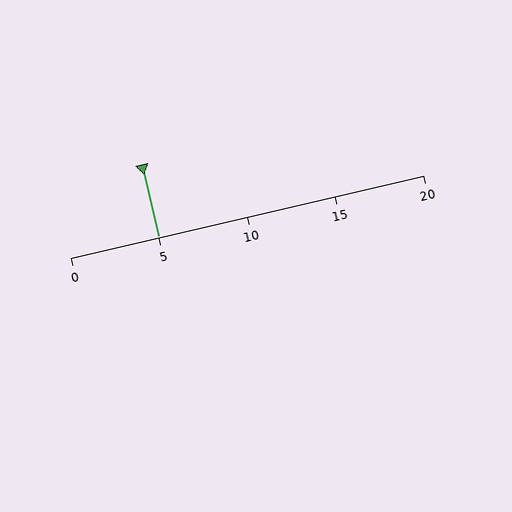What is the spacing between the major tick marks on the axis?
The major ticks are spaced 5 apart.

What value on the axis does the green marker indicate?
The marker indicates approximately 5.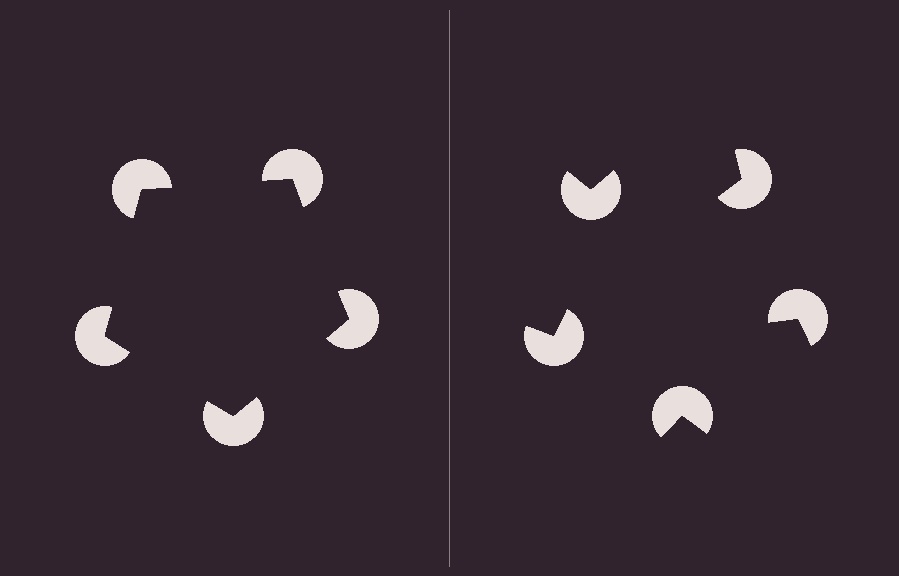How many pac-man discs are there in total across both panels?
10 — 5 on each side.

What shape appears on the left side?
An illusory pentagon.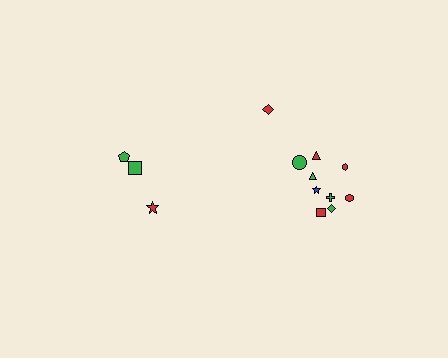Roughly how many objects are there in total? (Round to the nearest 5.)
Roughly 15 objects in total.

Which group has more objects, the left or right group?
The right group.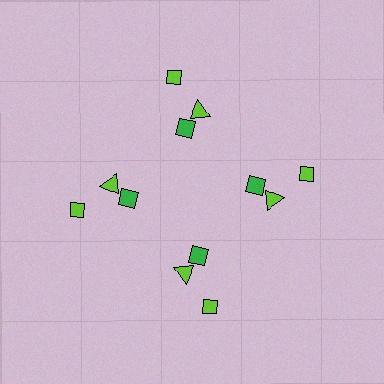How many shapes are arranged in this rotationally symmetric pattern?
There are 12 shapes, arranged in 4 groups of 3.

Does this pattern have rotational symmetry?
Yes, this pattern has 4-fold rotational symmetry. It looks the same after rotating 90 degrees around the center.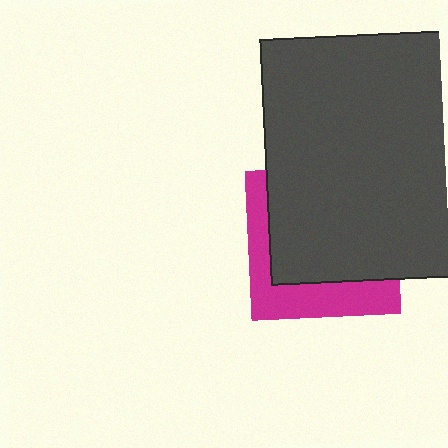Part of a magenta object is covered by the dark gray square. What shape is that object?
It is a square.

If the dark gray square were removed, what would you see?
You would see the complete magenta square.